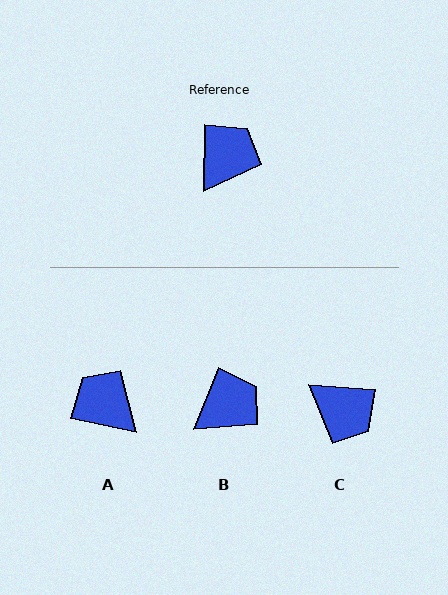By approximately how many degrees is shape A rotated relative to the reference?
Approximately 79 degrees counter-clockwise.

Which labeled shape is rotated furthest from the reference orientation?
C, about 94 degrees away.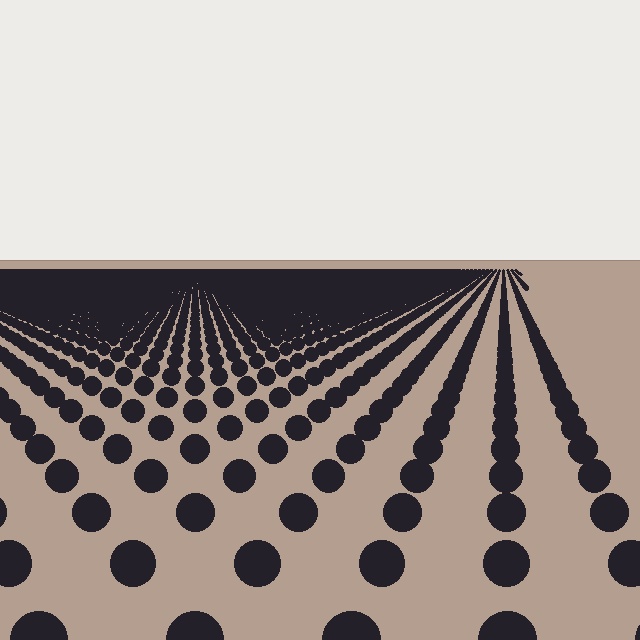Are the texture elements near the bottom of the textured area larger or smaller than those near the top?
Larger. Near the bottom, elements are closer to the viewer and appear at a bigger on-screen size.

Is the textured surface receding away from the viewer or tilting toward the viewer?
The surface is receding away from the viewer. Texture elements get smaller and denser toward the top.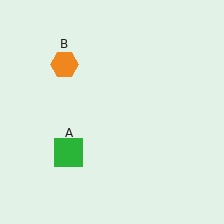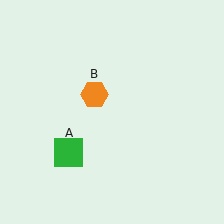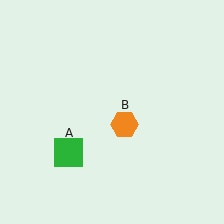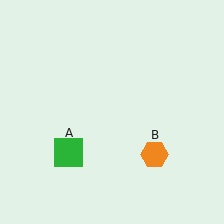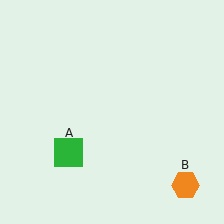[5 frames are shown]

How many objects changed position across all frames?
1 object changed position: orange hexagon (object B).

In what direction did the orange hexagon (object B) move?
The orange hexagon (object B) moved down and to the right.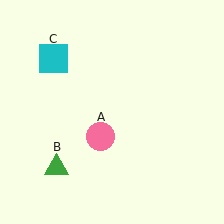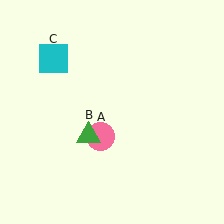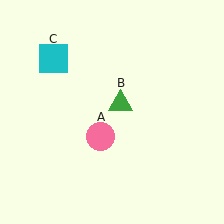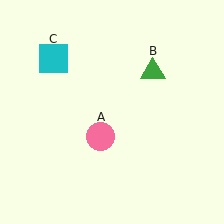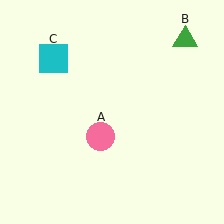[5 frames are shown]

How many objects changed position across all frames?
1 object changed position: green triangle (object B).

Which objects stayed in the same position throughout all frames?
Pink circle (object A) and cyan square (object C) remained stationary.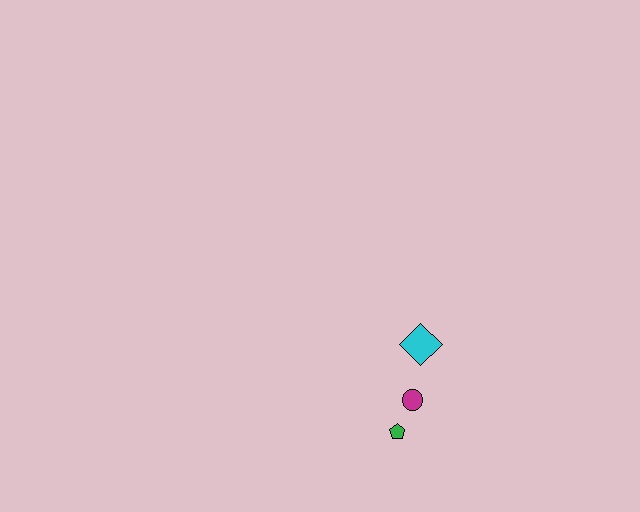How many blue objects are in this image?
There are no blue objects.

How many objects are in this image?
There are 3 objects.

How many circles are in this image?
There is 1 circle.